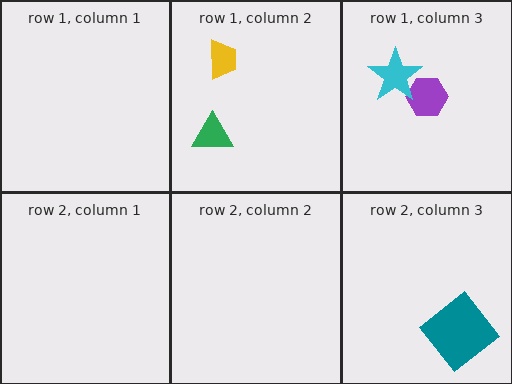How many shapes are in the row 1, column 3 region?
2.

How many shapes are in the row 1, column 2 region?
2.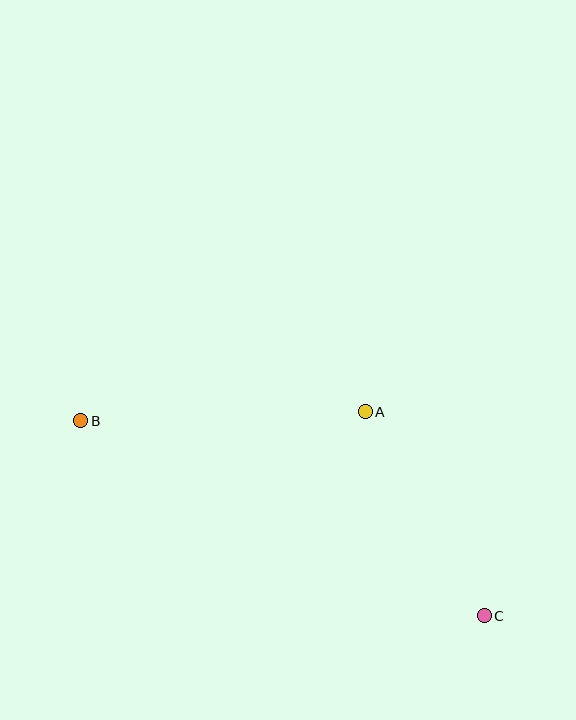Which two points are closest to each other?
Points A and C are closest to each other.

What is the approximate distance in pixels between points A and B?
The distance between A and B is approximately 285 pixels.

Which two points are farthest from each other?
Points B and C are farthest from each other.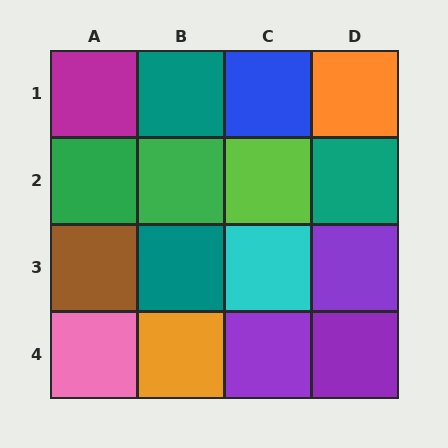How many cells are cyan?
1 cell is cyan.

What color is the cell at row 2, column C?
Lime.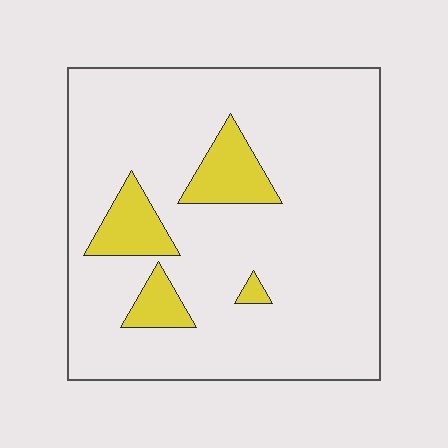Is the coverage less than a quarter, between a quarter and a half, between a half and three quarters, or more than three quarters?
Less than a quarter.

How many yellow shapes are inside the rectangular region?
4.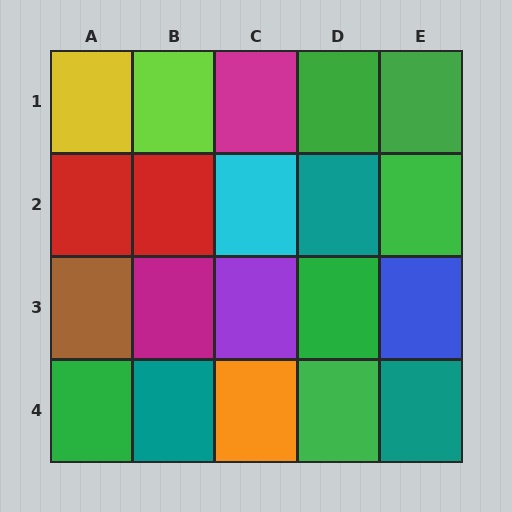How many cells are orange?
1 cell is orange.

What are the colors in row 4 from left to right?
Green, teal, orange, green, teal.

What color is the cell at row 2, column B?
Red.